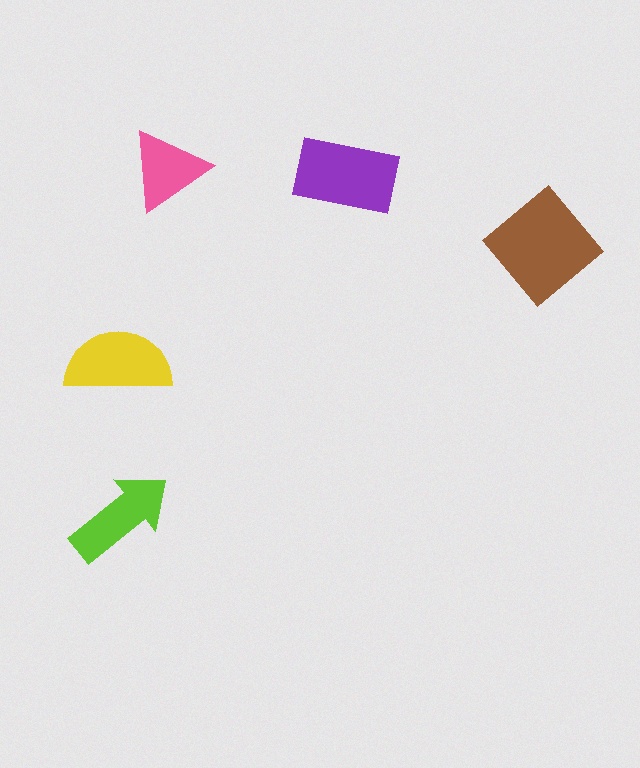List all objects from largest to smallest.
The brown diamond, the purple rectangle, the yellow semicircle, the lime arrow, the pink triangle.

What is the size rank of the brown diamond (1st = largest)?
1st.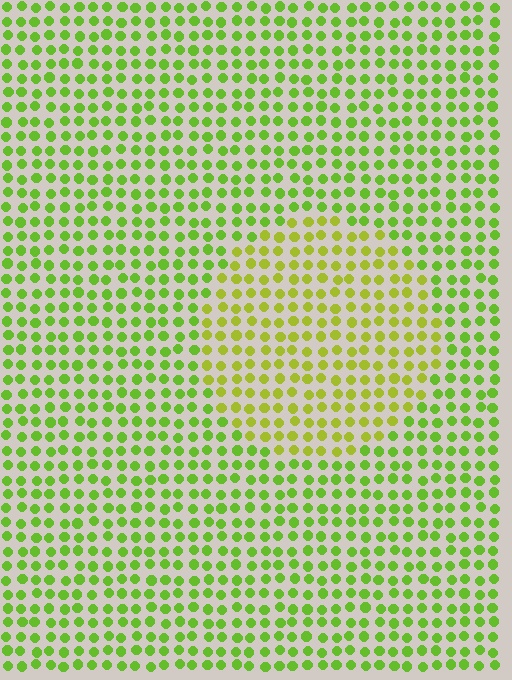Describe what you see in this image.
The image is filled with small lime elements in a uniform arrangement. A circle-shaped region is visible where the elements are tinted to a slightly different hue, forming a subtle color boundary.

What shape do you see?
I see a circle.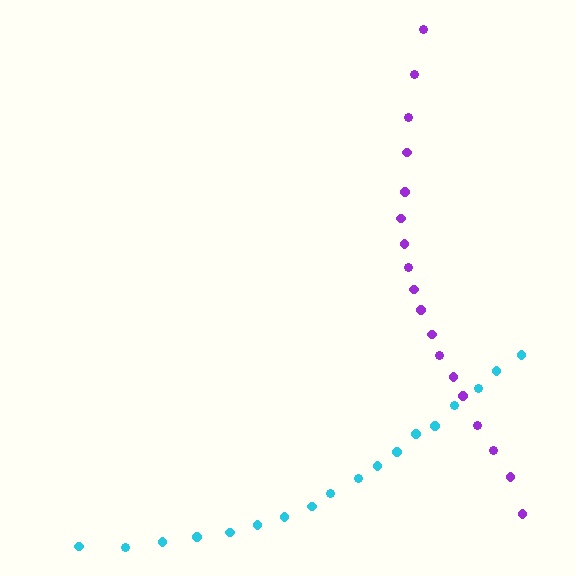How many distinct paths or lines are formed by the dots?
There are 2 distinct paths.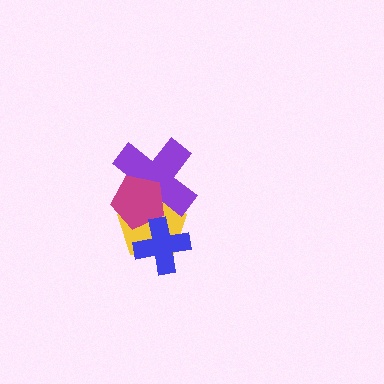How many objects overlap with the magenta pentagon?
3 objects overlap with the magenta pentagon.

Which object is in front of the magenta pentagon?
The blue cross is in front of the magenta pentagon.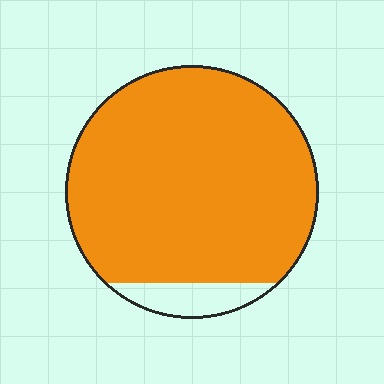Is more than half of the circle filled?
Yes.